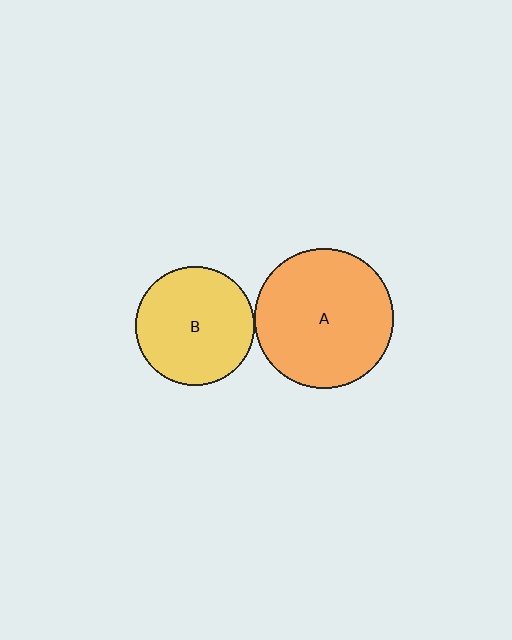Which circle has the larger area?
Circle A (orange).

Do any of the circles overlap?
No, none of the circles overlap.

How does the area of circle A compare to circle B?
Approximately 1.4 times.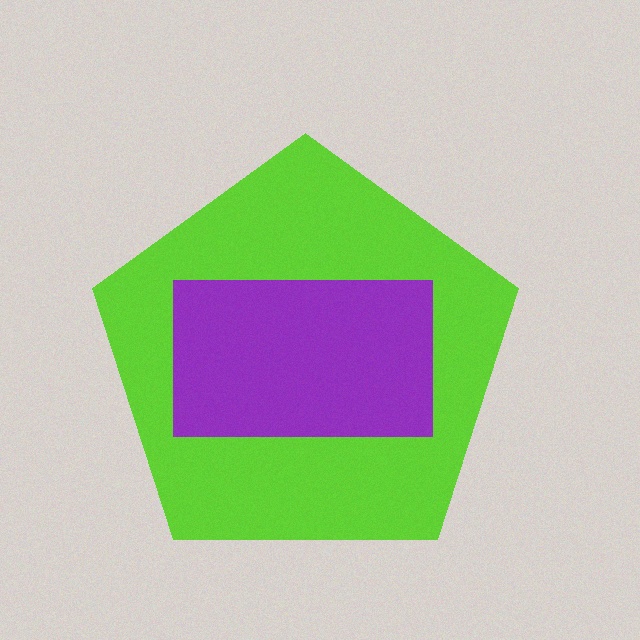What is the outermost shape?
The lime pentagon.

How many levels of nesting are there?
2.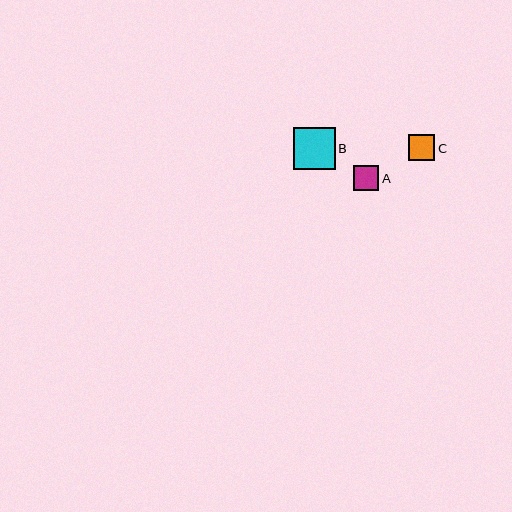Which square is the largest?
Square B is the largest with a size of approximately 41 pixels.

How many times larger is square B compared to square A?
Square B is approximately 1.6 times the size of square A.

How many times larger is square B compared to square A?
Square B is approximately 1.6 times the size of square A.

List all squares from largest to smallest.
From largest to smallest: B, C, A.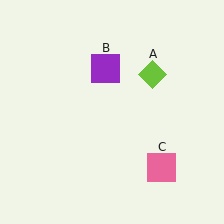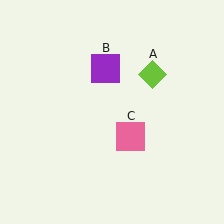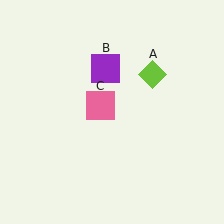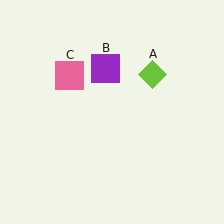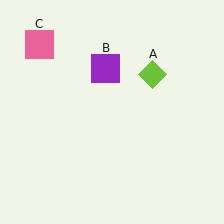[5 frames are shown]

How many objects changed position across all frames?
1 object changed position: pink square (object C).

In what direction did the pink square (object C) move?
The pink square (object C) moved up and to the left.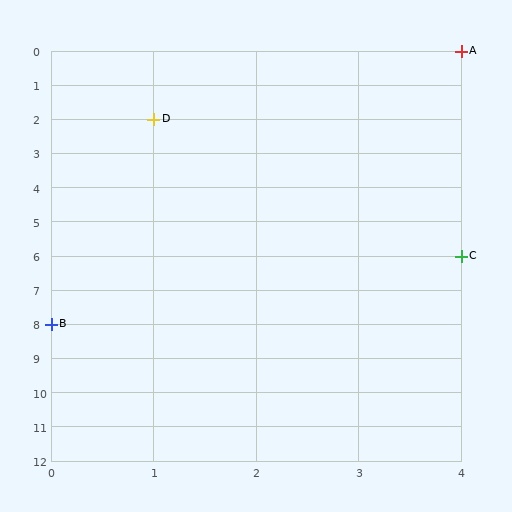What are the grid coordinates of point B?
Point B is at grid coordinates (0, 8).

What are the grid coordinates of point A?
Point A is at grid coordinates (4, 0).